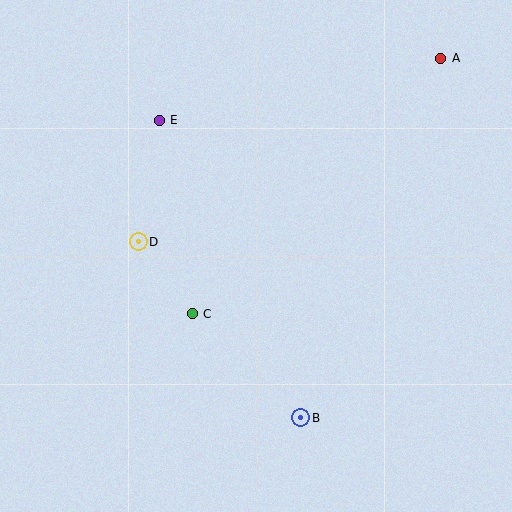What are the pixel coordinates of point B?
Point B is at (301, 418).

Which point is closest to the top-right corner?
Point A is closest to the top-right corner.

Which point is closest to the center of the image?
Point C at (192, 314) is closest to the center.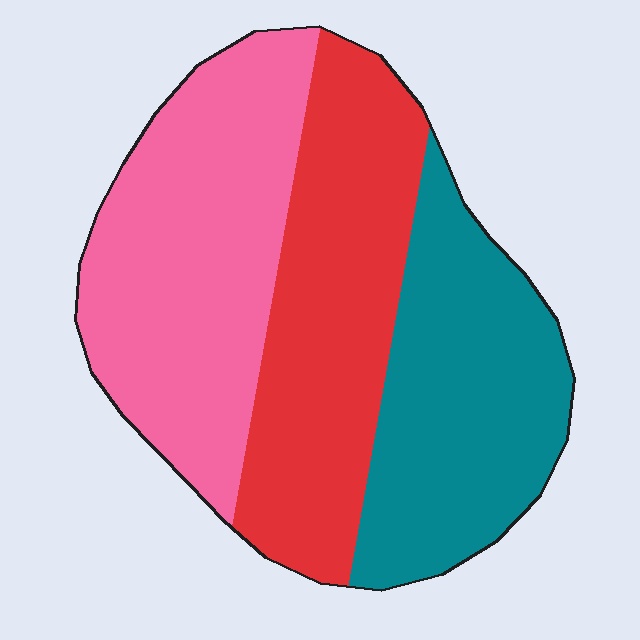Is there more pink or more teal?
Pink.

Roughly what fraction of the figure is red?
Red covers around 35% of the figure.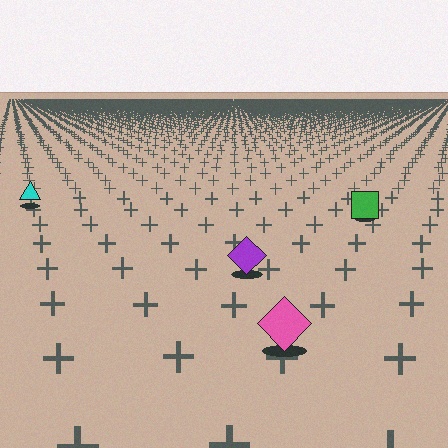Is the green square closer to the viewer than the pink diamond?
No. The pink diamond is closer — you can tell from the texture gradient: the ground texture is coarser near it.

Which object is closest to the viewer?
The pink diamond is closest. The texture marks near it are larger and more spread out.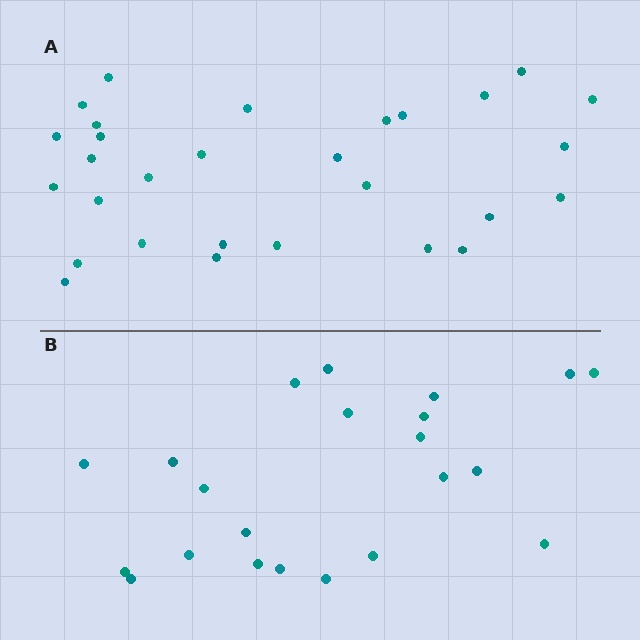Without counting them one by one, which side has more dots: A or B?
Region A (the top region) has more dots.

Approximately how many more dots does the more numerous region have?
Region A has roughly 8 or so more dots than region B.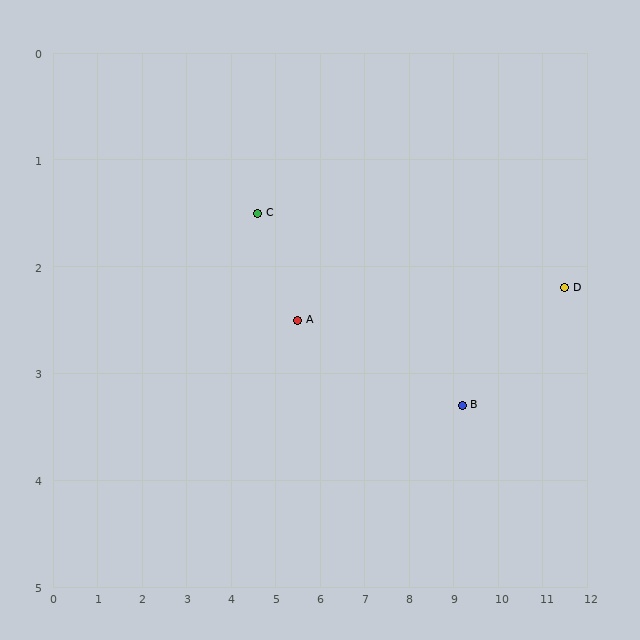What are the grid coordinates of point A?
Point A is at approximately (5.5, 2.5).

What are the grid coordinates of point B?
Point B is at approximately (9.2, 3.3).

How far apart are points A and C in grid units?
Points A and C are about 1.3 grid units apart.